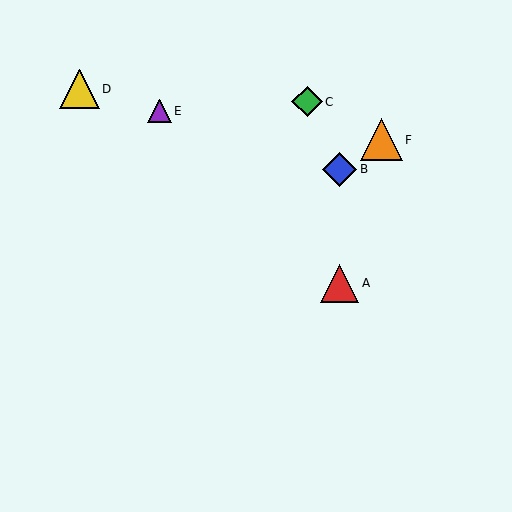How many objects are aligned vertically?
2 objects (A, B) are aligned vertically.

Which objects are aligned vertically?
Objects A, B are aligned vertically.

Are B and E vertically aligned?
No, B is at x≈340 and E is at x≈159.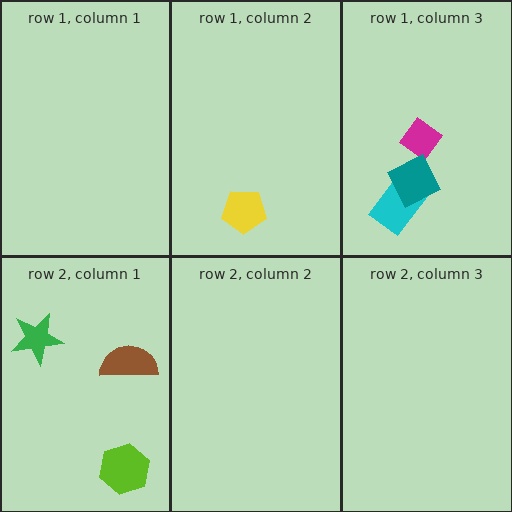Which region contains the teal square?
The row 1, column 3 region.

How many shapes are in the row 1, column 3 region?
3.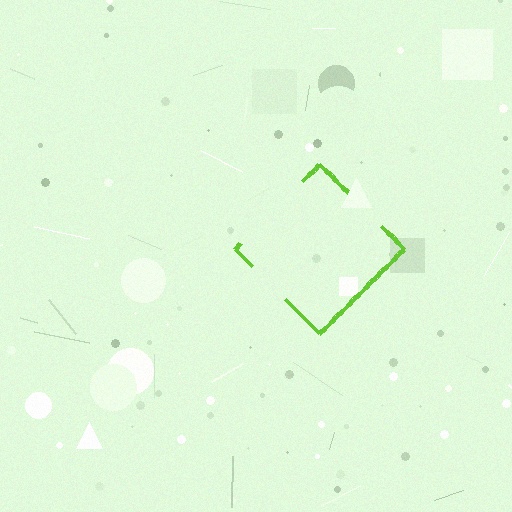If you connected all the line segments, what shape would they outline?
They would outline a diamond.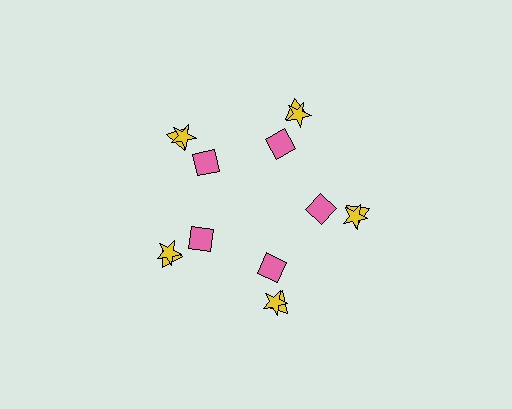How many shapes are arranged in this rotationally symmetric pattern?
There are 15 shapes, arranged in 5 groups of 3.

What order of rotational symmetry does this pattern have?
This pattern has 5-fold rotational symmetry.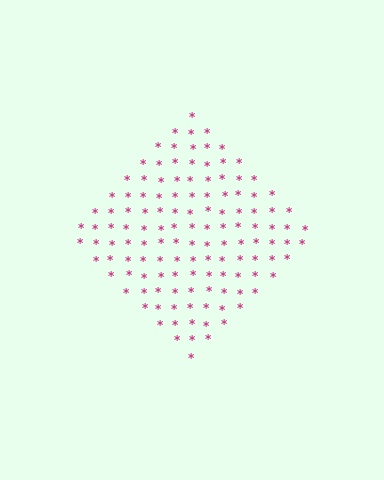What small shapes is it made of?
It is made of small asterisks.